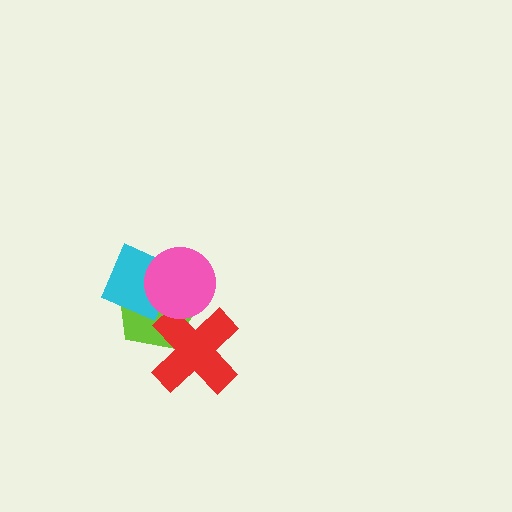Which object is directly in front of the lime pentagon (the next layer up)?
The red cross is directly in front of the lime pentagon.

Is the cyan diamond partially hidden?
Yes, it is partially covered by another shape.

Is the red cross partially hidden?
Yes, it is partially covered by another shape.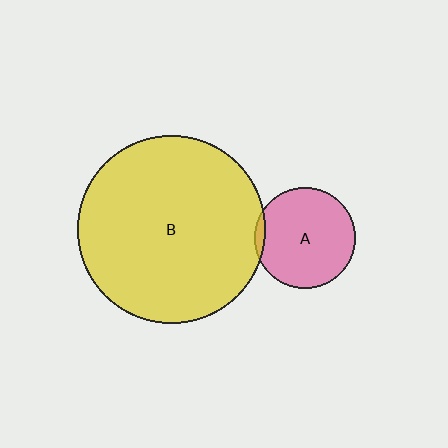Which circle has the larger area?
Circle B (yellow).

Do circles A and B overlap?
Yes.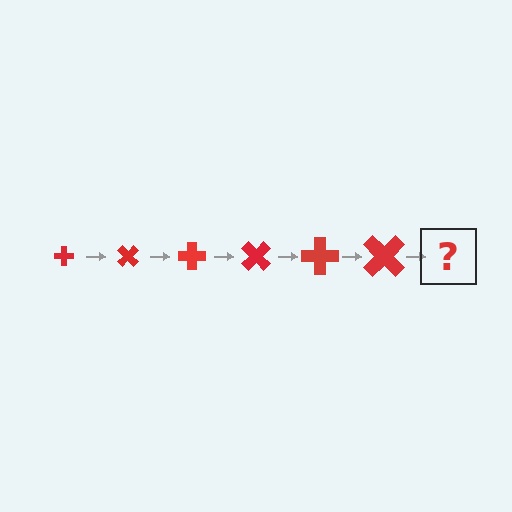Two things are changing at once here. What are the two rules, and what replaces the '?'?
The two rules are that the cross grows larger each step and it rotates 45 degrees each step. The '?' should be a cross, larger than the previous one and rotated 270 degrees from the start.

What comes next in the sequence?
The next element should be a cross, larger than the previous one and rotated 270 degrees from the start.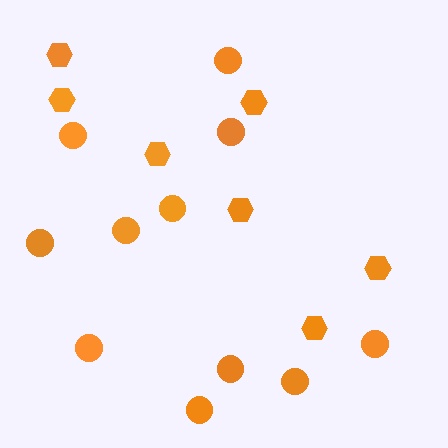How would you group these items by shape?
There are 2 groups: one group of circles (11) and one group of hexagons (7).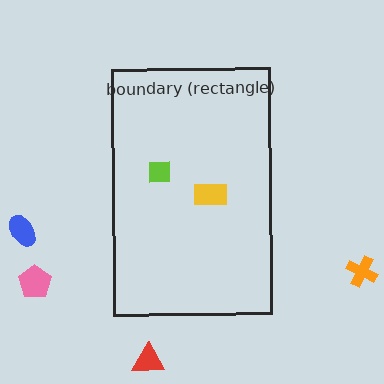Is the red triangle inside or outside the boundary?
Outside.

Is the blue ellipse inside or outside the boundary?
Outside.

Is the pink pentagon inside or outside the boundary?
Outside.